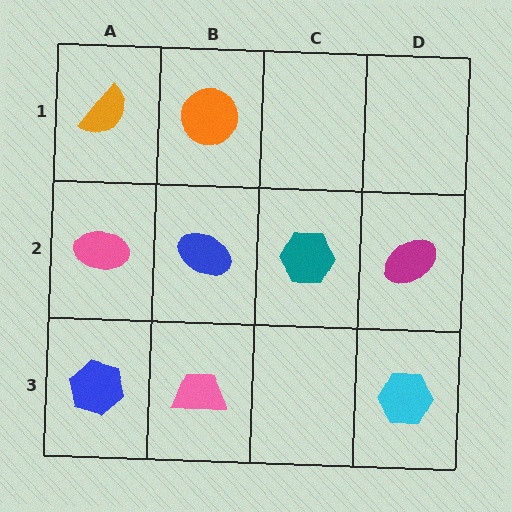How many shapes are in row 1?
2 shapes.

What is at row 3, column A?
A blue hexagon.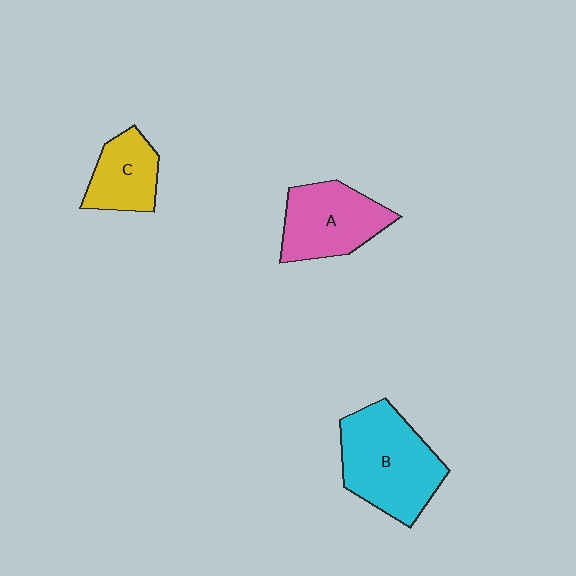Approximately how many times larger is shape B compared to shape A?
Approximately 1.3 times.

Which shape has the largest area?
Shape B (cyan).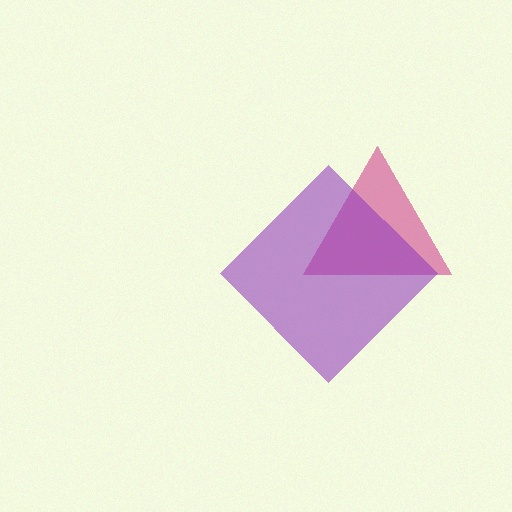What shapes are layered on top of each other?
The layered shapes are: a magenta triangle, a purple diamond.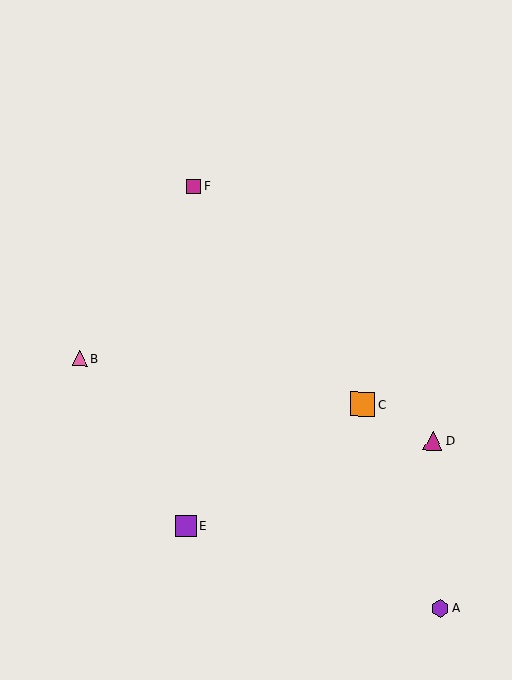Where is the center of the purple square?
The center of the purple square is at (186, 526).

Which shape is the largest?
The orange square (labeled C) is the largest.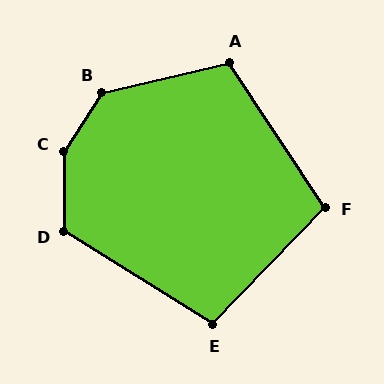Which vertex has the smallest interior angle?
E, at approximately 102 degrees.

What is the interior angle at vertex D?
Approximately 122 degrees (obtuse).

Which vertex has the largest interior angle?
C, at approximately 147 degrees.